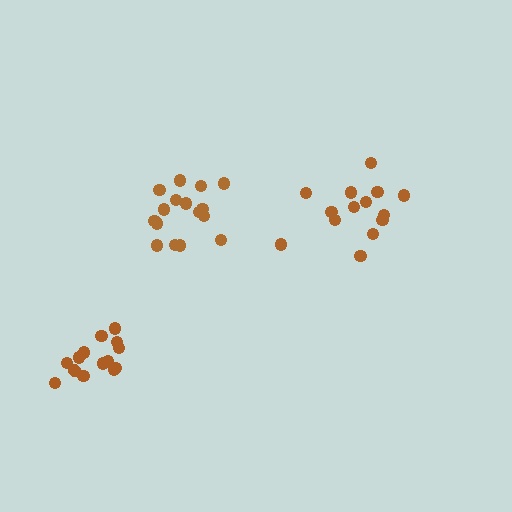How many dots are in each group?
Group 1: 14 dots, Group 2: 16 dots, Group 3: 14 dots (44 total).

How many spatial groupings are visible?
There are 3 spatial groupings.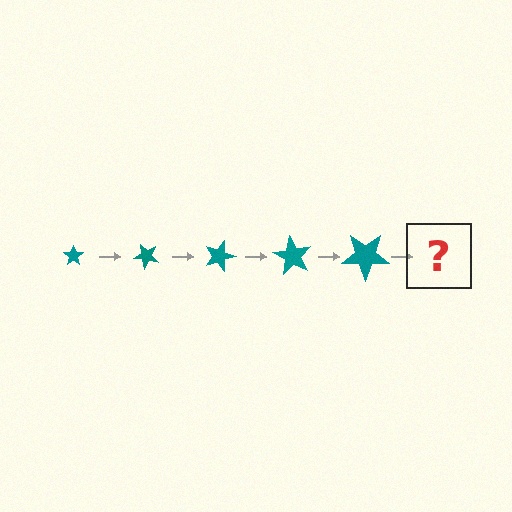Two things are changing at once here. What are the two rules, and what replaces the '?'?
The two rules are that the star grows larger each step and it rotates 45 degrees each step. The '?' should be a star, larger than the previous one and rotated 225 degrees from the start.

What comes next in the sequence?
The next element should be a star, larger than the previous one and rotated 225 degrees from the start.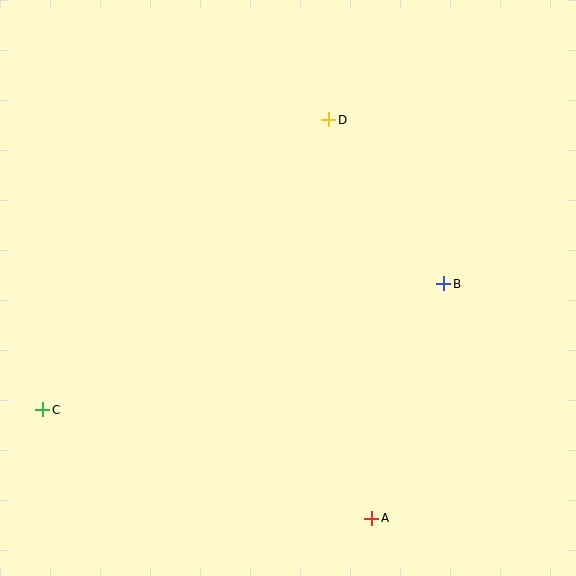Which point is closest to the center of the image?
Point B at (444, 284) is closest to the center.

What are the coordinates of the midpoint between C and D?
The midpoint between C and D is at (186, 265).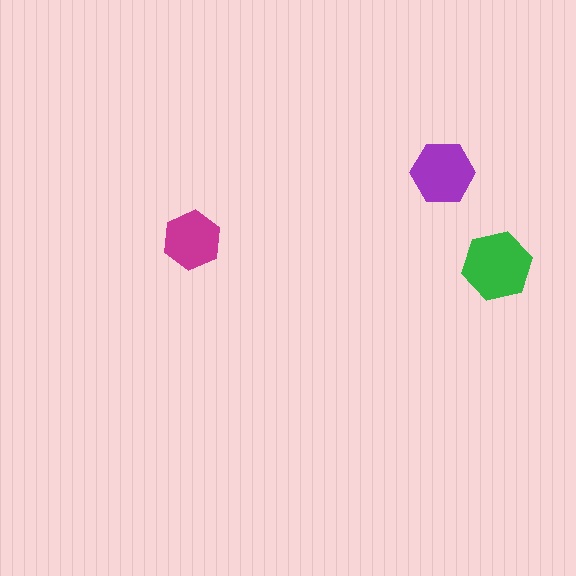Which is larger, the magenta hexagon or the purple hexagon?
The purple one.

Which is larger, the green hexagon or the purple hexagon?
The green one.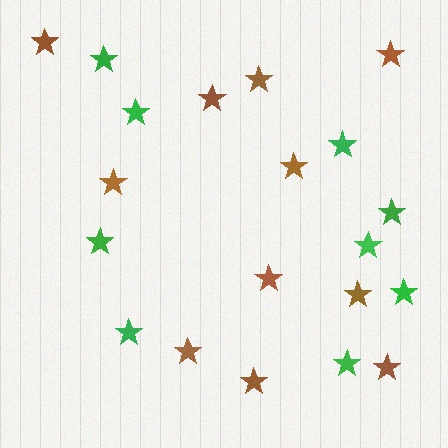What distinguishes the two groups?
There are 2 groups: one group of brown stars (11) and one group of green stars (9).